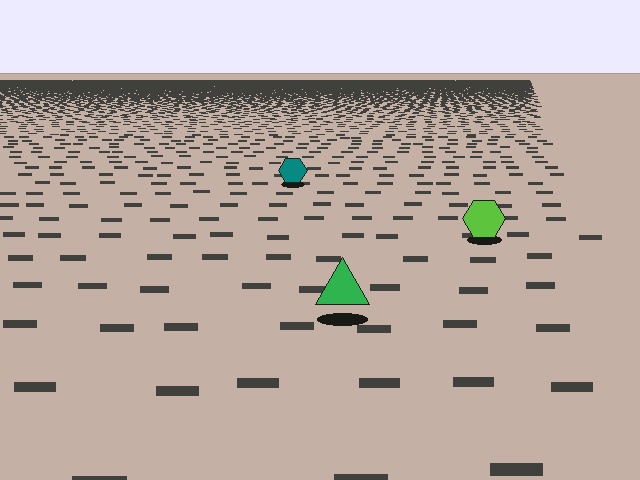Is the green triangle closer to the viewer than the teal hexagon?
Yes. The green triangle is closer — you can tell from the texture gradient: the ground texture is coarser near it.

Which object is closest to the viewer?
The green triangle is closest. The texture marks near it are larger and more spread out.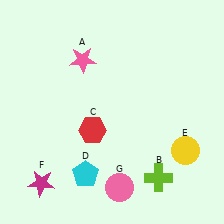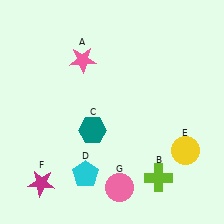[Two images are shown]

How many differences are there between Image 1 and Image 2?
There is 1 difference between the two images.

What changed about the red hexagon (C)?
In Image 1, C is red. In Image 2, it changed to teal.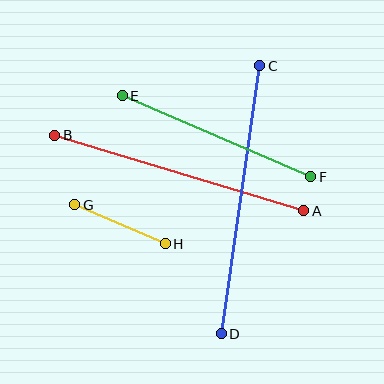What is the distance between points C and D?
The distance is approximately 271 pixels.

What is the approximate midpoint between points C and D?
The midpoint is at approximately (240, 200) pixels.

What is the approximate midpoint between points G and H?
The midpoint is at approximately (120, 224) pixels.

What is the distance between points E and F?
The distance is approximately 205 pixels.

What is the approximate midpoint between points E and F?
The midpoint is at approximately (216, 136) pixels.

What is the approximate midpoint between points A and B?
The midpoint is at approximately (179, 173) pixels.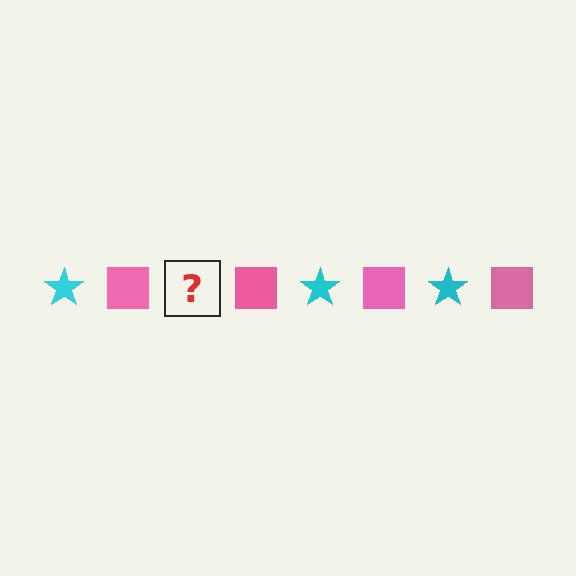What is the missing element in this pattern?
The missing element is a cyan star.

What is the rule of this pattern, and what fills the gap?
The rule is that the pattern alternates between cyan star and pink square. The gap should be filled with a cyan star.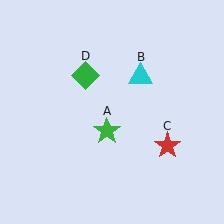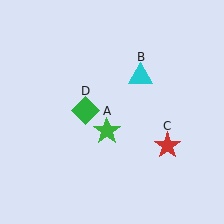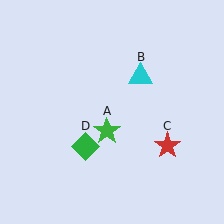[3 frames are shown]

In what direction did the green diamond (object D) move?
The green diamond (object D) moved down.